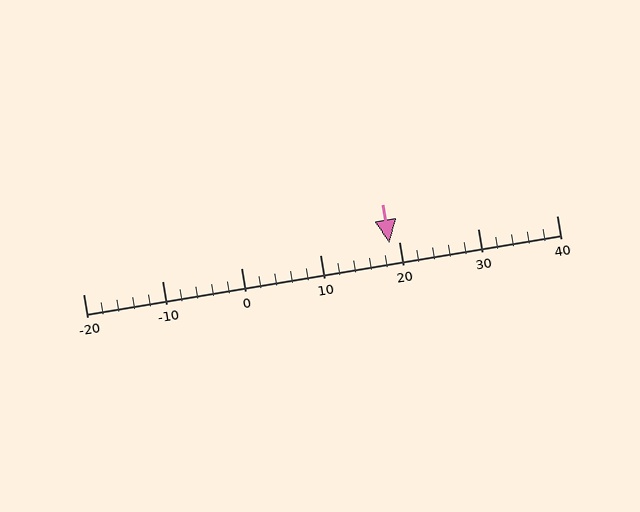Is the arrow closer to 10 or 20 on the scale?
The arrow is closer to 20.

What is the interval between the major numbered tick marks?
The major tick marks are spaced 10 units apart.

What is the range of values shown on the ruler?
The ruler shows values from -20 to 40.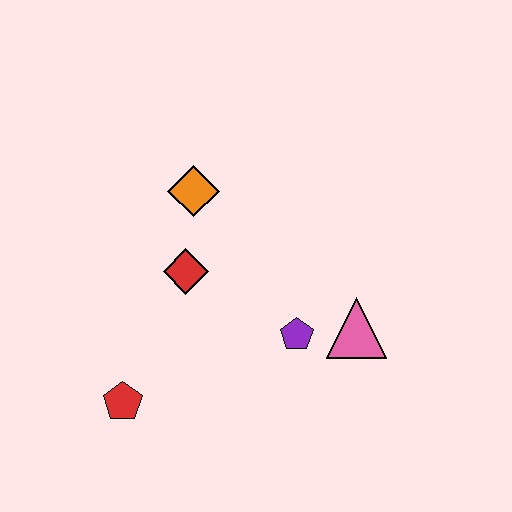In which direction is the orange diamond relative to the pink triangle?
The orange diamond is to the left of the pink triangle.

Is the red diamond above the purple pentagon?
Yes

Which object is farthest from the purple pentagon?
The red pentagon is farthest from the purple pentagon.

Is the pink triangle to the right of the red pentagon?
Yes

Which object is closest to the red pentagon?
The red diamond is closest to the red pentagon.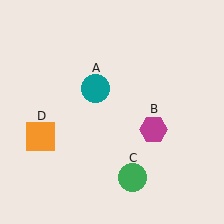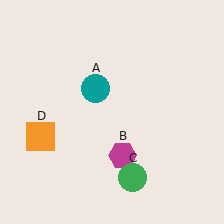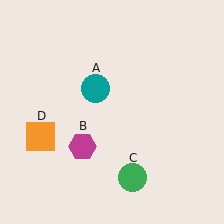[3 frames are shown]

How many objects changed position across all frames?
1 object changed position: magenta hexagon (object B).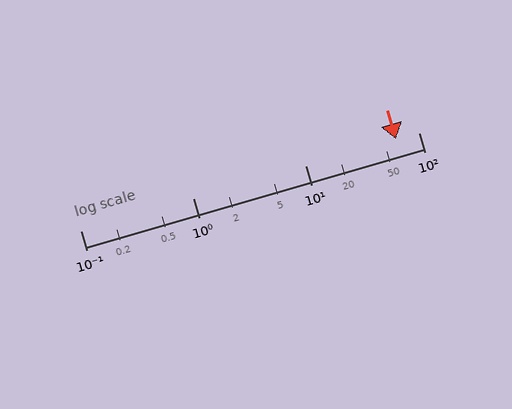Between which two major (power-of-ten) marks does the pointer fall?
The pointer is between 10 and 100.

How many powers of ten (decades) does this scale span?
The scale spans 3 decades, from 0.1 to 100.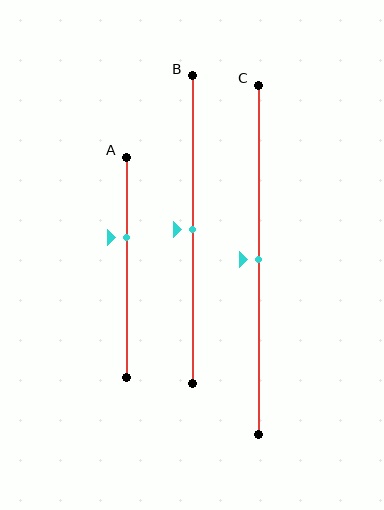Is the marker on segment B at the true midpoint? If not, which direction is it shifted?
Yes, the marker on segment B is at the true midpoint.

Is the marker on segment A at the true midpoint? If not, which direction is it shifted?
No, the marker on segment A is shifted upward by about 14% of the segment length.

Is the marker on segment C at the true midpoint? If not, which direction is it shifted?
Yes, the marker on segment C is at the true midpoint.